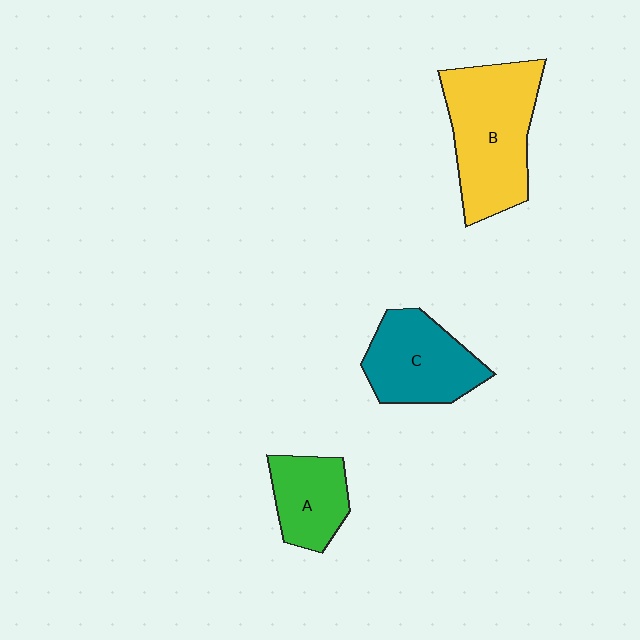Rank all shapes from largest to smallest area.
From largest to smallest: B (yellow), C (teal), A (green).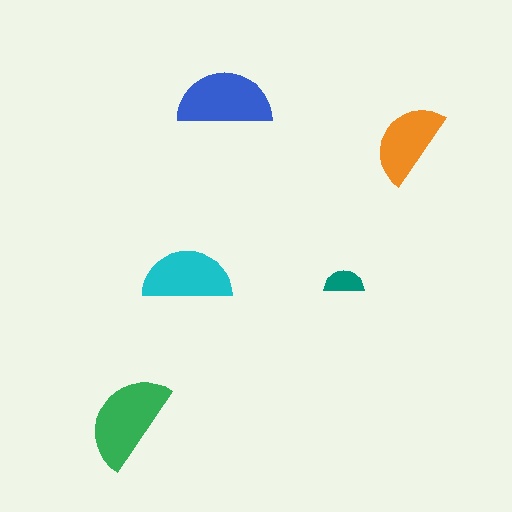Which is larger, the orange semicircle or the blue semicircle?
The blue one.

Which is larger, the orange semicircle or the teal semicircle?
The orange one.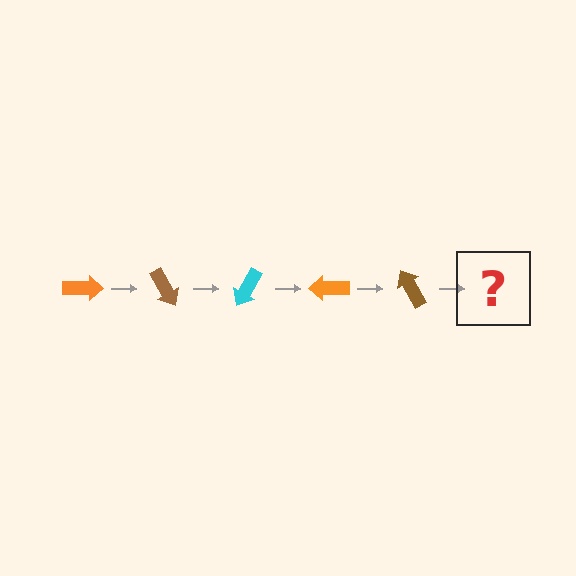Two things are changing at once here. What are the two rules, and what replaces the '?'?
The two rules are that it rotates 60 degrees each step and the color cycles through orange, brown, and cyan. The '?' should be a cyan arrow, rotated 300 degrees from the start.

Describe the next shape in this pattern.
It should be a cyan arrow, rotated 300 degrees from the start.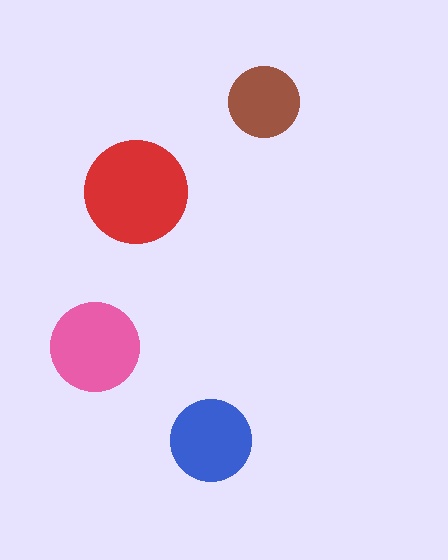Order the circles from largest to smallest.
the red one, the pink one, the blue one, the brown one.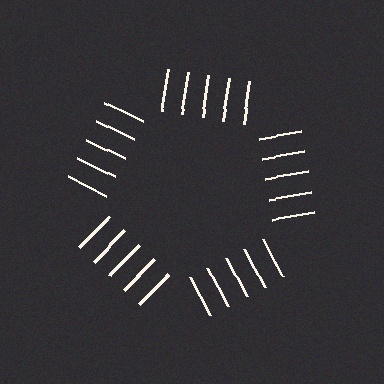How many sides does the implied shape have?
5 sides — the line-ends trace a pentagon.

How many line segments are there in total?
25 — 5 along each of the 5 edges.